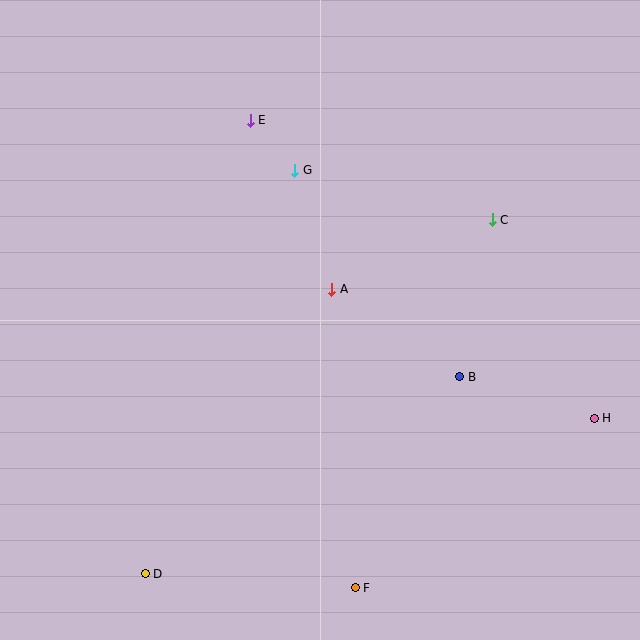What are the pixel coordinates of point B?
Point B is at (460, 377).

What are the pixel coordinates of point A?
Point A is at (332, 289).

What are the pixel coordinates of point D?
Point D is at (145, 574).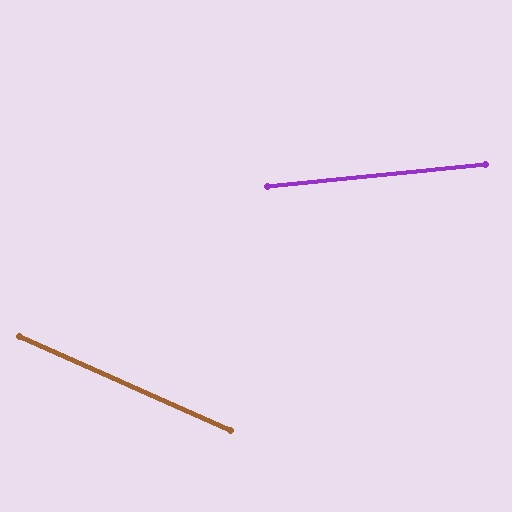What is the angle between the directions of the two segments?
Approximately 30 degrees.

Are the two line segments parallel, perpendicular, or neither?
Neither parallel nor perpendicular — they differ by about 30°.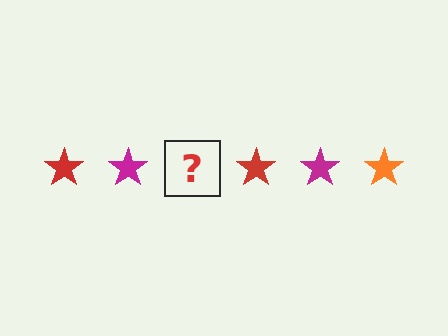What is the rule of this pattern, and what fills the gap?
The rule is that the pattern cycles through red, magenta, orange stars. The gap should be filled with an orange star.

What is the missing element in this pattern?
The missing element is an orange star.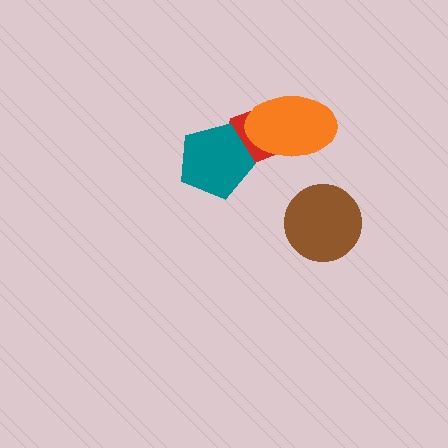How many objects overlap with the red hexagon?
2 objects overlap with the red hexagon.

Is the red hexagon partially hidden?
Yes, it is partially covered by another shape.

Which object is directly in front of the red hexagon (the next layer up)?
The teal pentagon is directly in front of the red hexagon.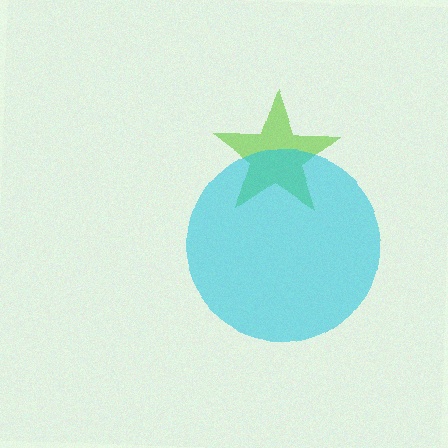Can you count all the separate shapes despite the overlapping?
Yes, there are 2 separate shapes.